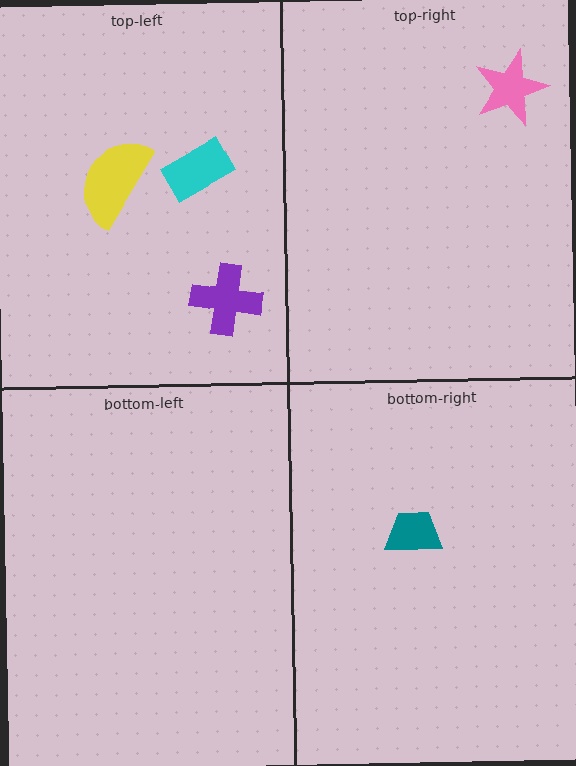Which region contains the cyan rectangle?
The top-left region.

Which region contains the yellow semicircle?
The top-left region.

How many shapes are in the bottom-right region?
1.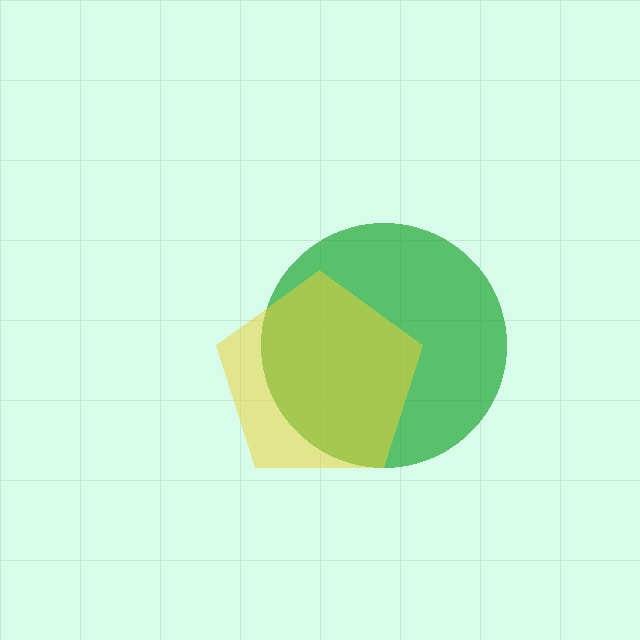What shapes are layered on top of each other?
The layered shapes are: a green circle, a yellow pentagon.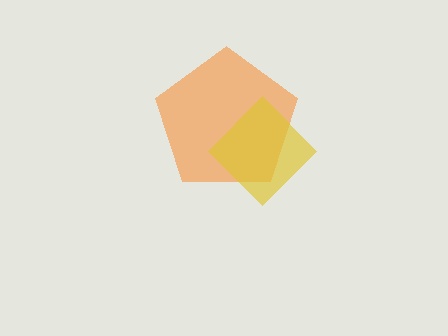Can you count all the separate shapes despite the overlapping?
Yes, there are 2 separate shapes.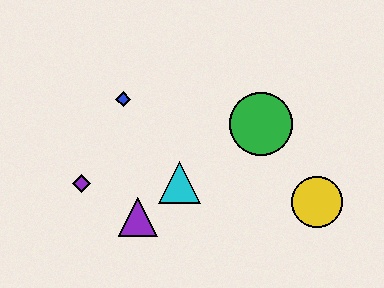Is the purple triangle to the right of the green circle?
No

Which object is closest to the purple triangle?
The cyan triangle is closest to the purple triangle.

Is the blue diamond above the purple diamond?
Yes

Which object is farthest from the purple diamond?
The yellow circle is farthest from the purple diamond.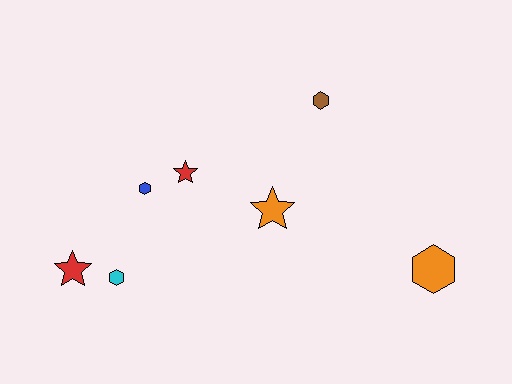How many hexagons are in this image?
There are 4 hexagons.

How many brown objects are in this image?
There is 1 brown object.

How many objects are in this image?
There are 7 objects.